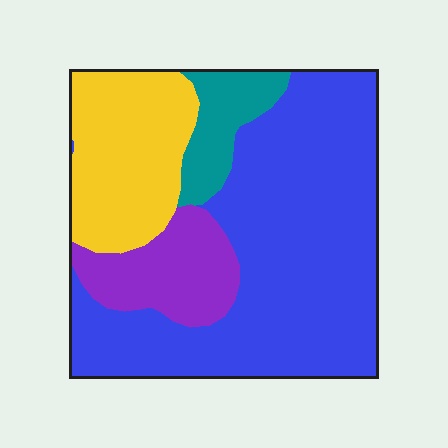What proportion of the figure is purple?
Purple takes up about one eighth (1/8) of the figure.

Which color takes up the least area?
Teal, at roughly 10%.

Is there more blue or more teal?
Blue.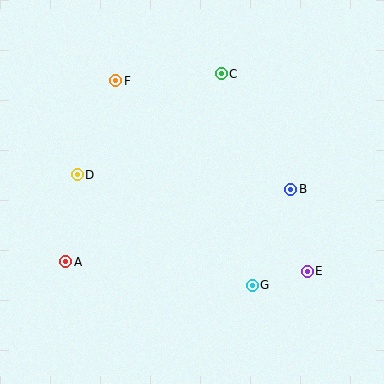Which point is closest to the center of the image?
Point B at (291, 189) is closest to the center.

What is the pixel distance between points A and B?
The distance between A and B is 237 pixels.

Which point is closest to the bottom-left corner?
Point A is closest to the bottom-left corner.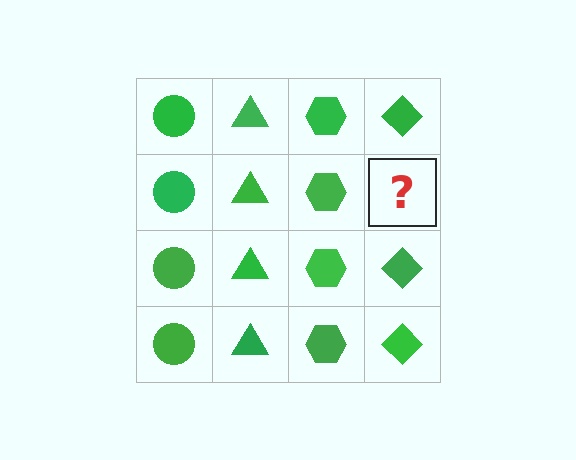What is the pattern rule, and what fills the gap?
The rule is that each column has a consistent shape. The gap should be filled with a green diamond.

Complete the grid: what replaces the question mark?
The question mark should be replaced with a green diamond.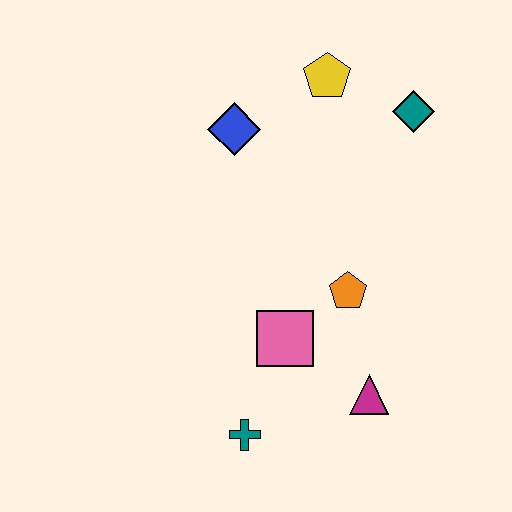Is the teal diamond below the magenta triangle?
No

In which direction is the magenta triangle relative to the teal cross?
The magenta triangle is to the right of the teal cross.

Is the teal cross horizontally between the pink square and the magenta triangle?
No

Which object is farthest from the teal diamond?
The teal cross is farthest from the teal diamond.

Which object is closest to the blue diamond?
The yellow pentagon is closest to the blue diamond.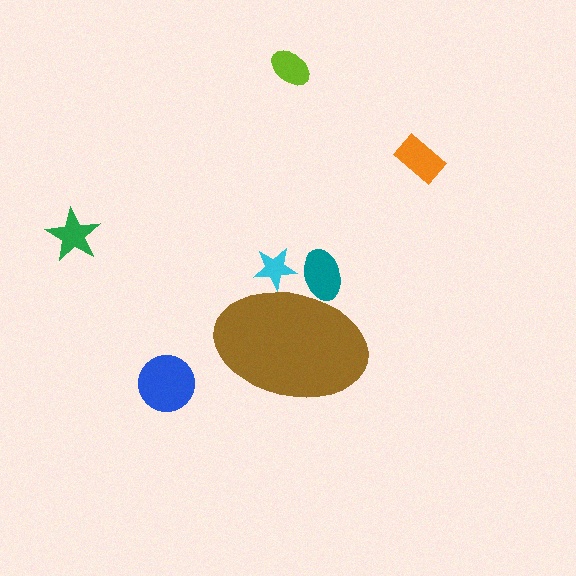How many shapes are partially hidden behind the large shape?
2 shapes are partially hidden.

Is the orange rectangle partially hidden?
No, the orange rectangle is fully visible.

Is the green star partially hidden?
No, the green star is fully visible.